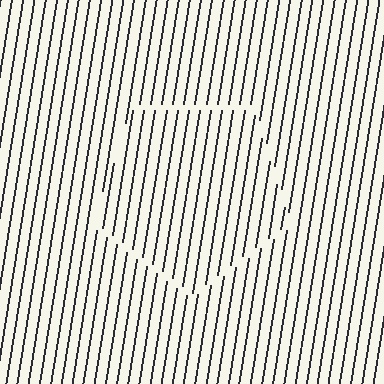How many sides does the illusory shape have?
5 sides — the line-ends trace a pentagon.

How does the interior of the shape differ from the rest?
The interior of the shape contains the same grating, shifted by half a period — the contour is defined by the phase discontinuity where line-ends from the inner and outer gratings abut.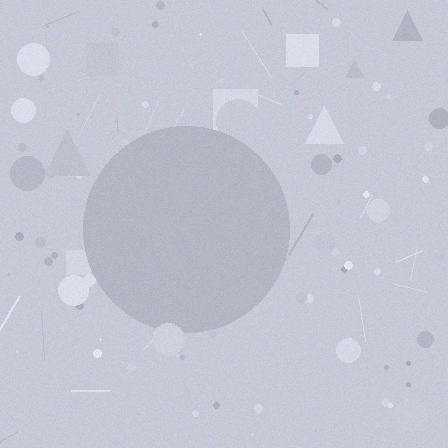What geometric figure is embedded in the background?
A circle is embedded in the background.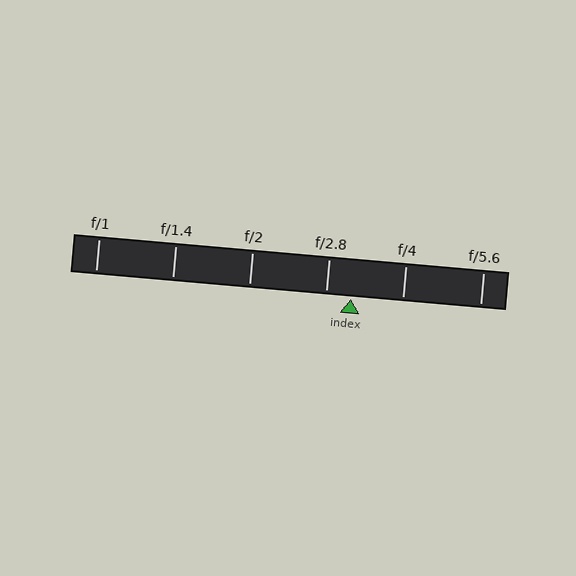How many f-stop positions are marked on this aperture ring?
There are 6 f-stop positions marked.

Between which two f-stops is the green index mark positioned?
The index mark is between f/2.8 and f/4.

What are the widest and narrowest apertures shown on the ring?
The widest aperture shown is f/1 and the narrowest is f/5.6.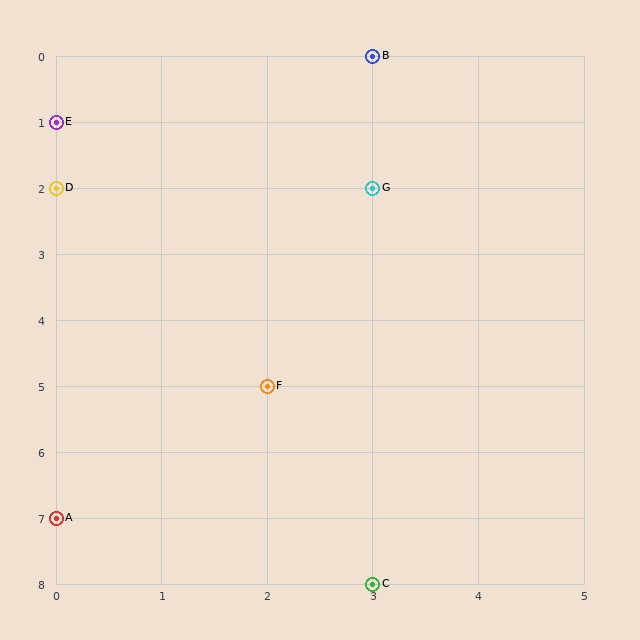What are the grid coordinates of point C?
Point C is at grid coordinates (3, 8).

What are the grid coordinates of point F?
Point F is at grid coordinates (2, 5).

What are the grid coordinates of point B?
Point B is at grid coordinates (3, 0).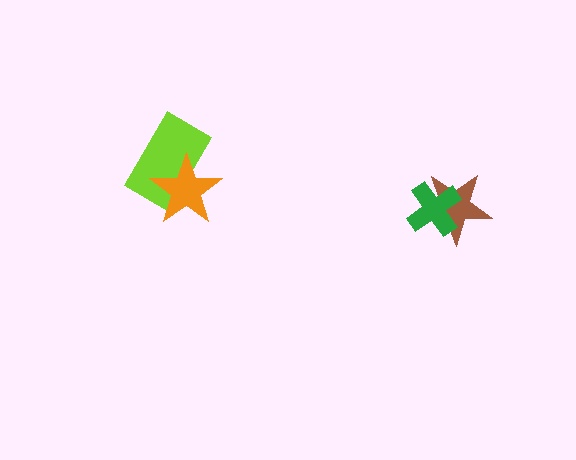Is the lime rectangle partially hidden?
Yes, it is partially covered by another shape.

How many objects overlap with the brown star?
1 object overlaps with the brown star.